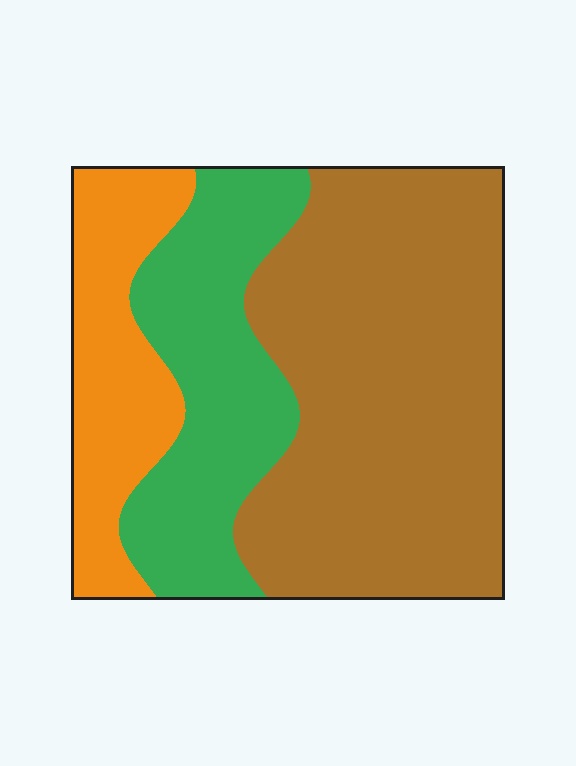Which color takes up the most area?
Brown, at roughly 55%.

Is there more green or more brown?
Brown.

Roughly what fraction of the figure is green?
Green covers roughly 25% of the figure.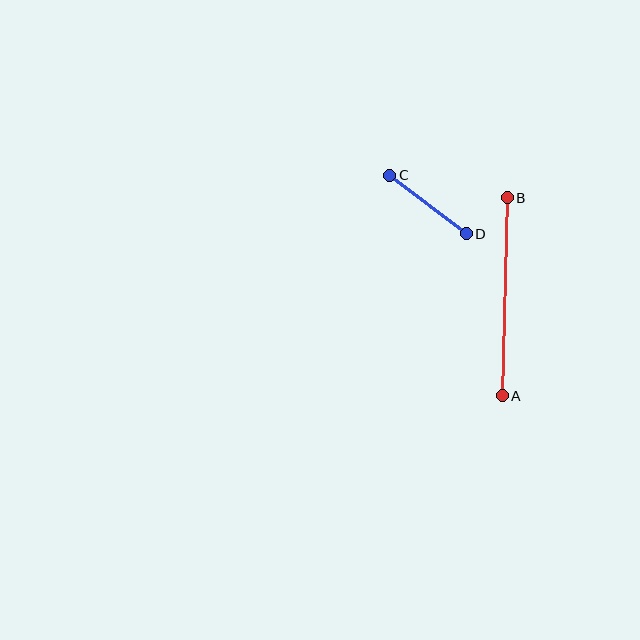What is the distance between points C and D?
The distance is approximately 96 pixels.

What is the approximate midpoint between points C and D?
The midpoint is at approximately (428, 204) pixels.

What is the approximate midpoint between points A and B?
The midpoint is at approximately (505, 297) pixels.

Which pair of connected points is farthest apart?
Points A and B are farthest apart.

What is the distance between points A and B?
The distance is approximately 198 pixels.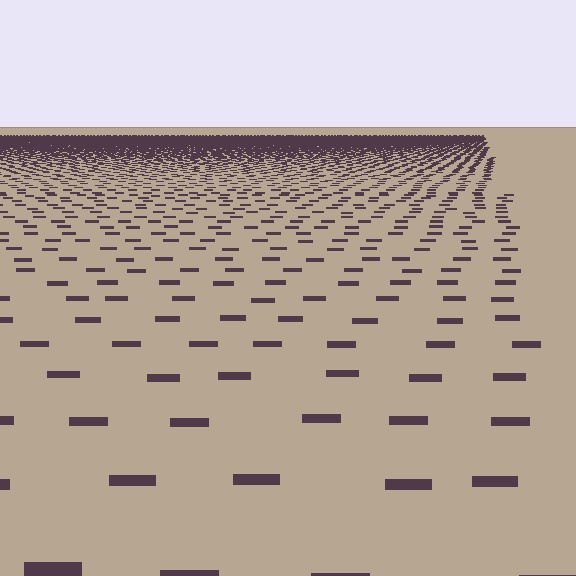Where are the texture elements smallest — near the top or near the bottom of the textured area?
Near the top.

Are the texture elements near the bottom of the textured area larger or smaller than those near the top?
Larger. Near the bottom, elements are closer to the viewer and appear at a bigger on-screen size.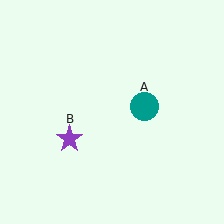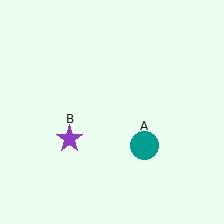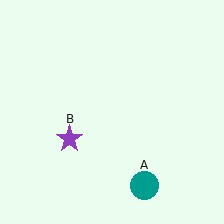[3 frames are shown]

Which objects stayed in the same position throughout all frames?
Purple star (object B) remained stationary.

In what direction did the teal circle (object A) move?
The teal circle (object A) moved down.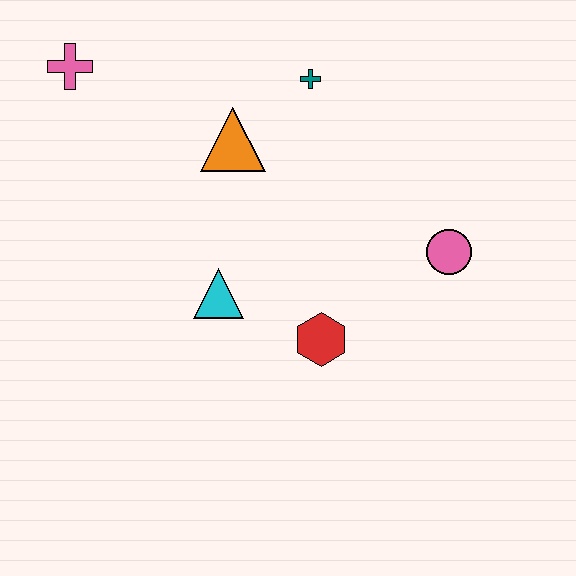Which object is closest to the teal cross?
The orange triangle is closest to the teal cross.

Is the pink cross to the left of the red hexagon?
Yes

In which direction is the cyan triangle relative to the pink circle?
The cyan triangle is to the left of the pink circle.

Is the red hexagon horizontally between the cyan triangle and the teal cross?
No